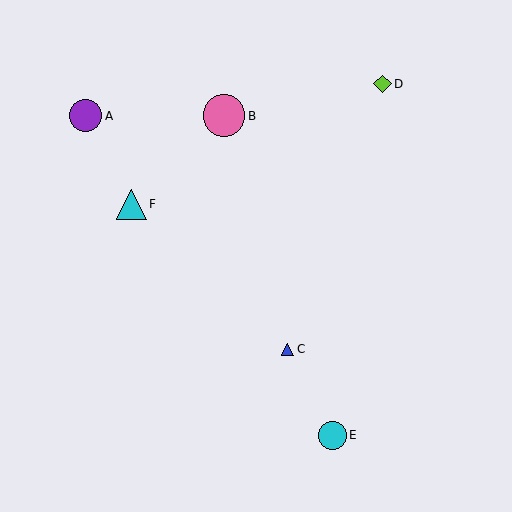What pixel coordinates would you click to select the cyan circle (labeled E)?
Click at (333, 435) to select the cyan circle E.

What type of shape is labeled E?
Shape E is a cyan circle.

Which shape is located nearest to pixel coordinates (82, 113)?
The purple circle (labeled A) at (86, 116) is nearest to that location.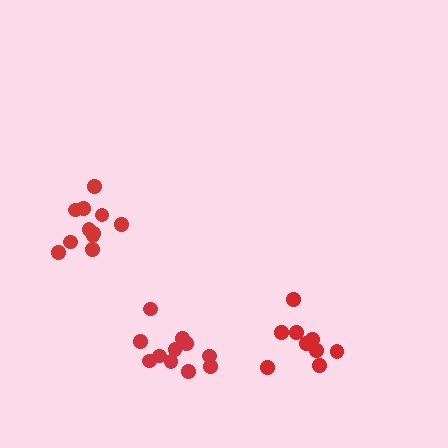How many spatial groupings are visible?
There are 3 spatial groupings.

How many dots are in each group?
Group 1: 11 dots, Group 2: 11 dots, Group 3: 9 dots (31 total).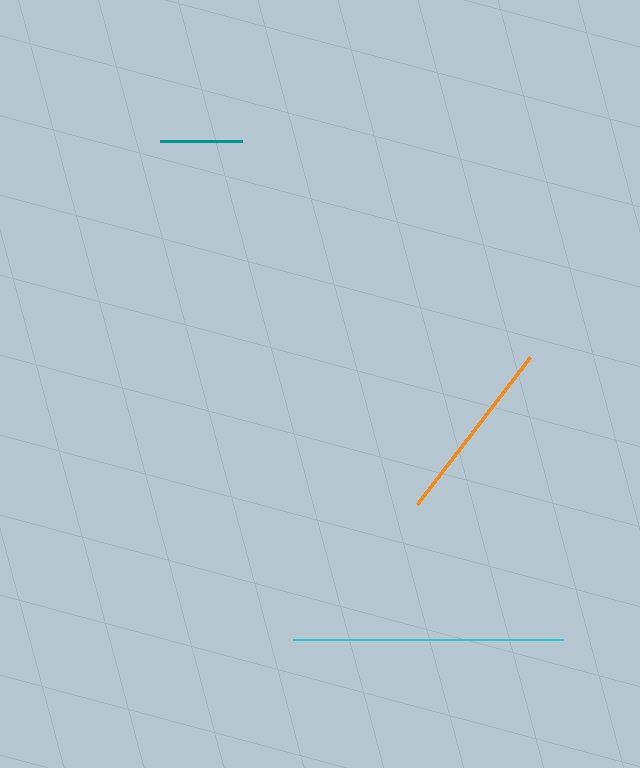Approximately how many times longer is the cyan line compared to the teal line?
The cyan line is approximately 3.3 times the length of the teal line.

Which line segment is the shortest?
The teal line is the shortest at approximately 82 pixels.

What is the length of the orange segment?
The orange segment is approximately 185 pixels long.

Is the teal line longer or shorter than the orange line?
The orange line is longer than the teal line.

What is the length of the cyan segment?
The cyan segment is approximately 270 pixels long.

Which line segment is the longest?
The cyan line is the longest at approximately 270 pixels.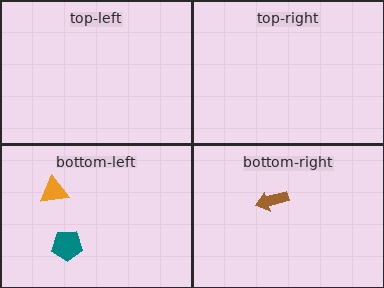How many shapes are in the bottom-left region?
2.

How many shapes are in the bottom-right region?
1.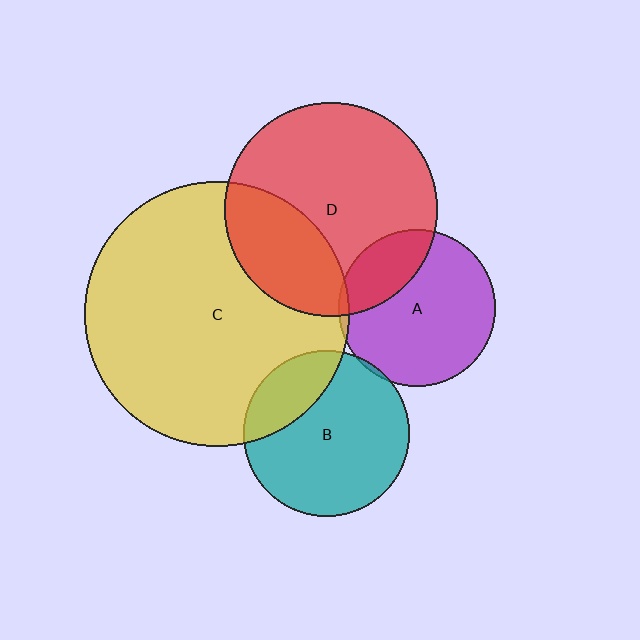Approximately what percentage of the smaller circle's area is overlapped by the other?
Approximately 25%.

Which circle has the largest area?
Circle C (yellow).